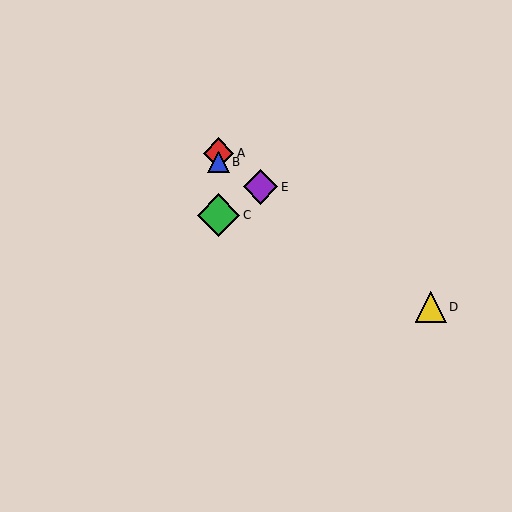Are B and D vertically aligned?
No, B is at x≈219 and D is at x≈431.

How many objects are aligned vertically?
3 objects (A, B, C) are aligned vertically.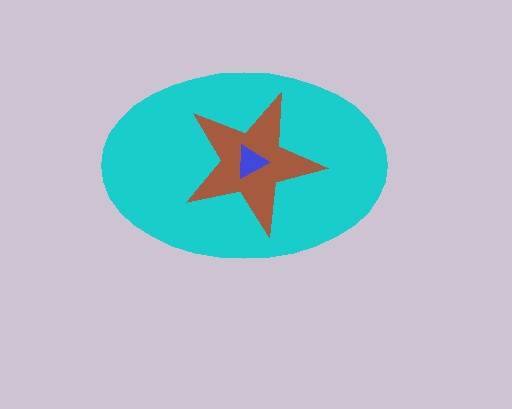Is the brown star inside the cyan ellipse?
Yes.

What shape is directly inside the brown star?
The blue triangle.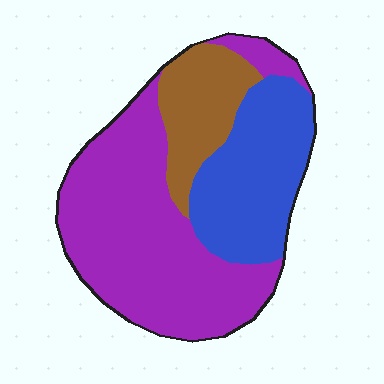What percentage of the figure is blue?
Blue takes up about one quarter (1/4) of the figure.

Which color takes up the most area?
Purple, at roughly 55%.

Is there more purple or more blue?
Purple.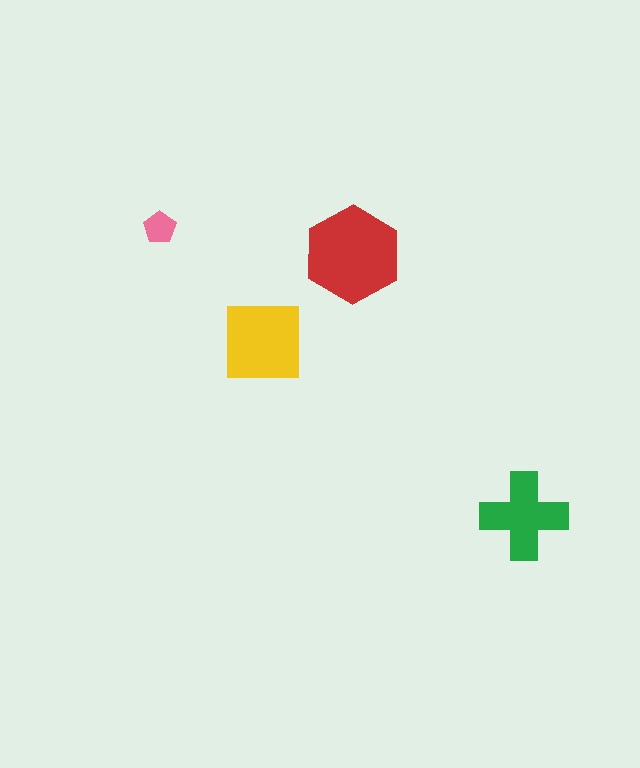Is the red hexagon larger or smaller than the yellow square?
Larger.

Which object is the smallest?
The pink pentagon.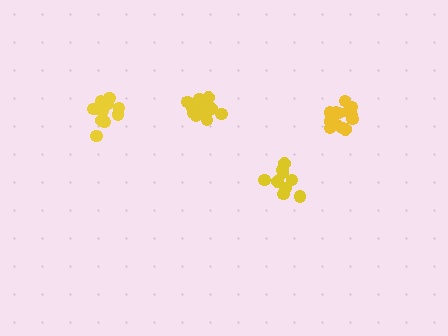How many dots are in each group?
Group 1: 12 dots, Group 2: 14 dots, Group 3: 9 dots, Group 4: 14 dots (49 total).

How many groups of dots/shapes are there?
There are 4 groups.